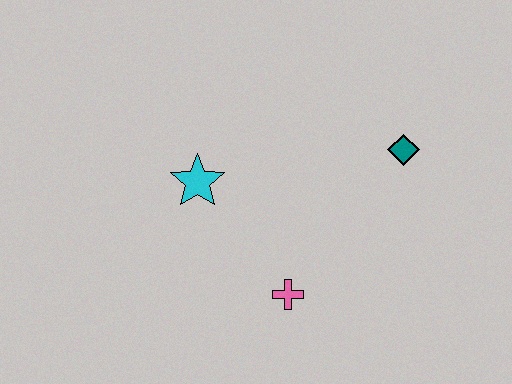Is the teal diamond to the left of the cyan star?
No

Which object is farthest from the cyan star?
The teal diamond is farthest from the cyan star.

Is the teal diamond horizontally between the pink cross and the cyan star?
No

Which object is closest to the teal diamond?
The pink cross is closest to the teal diamond.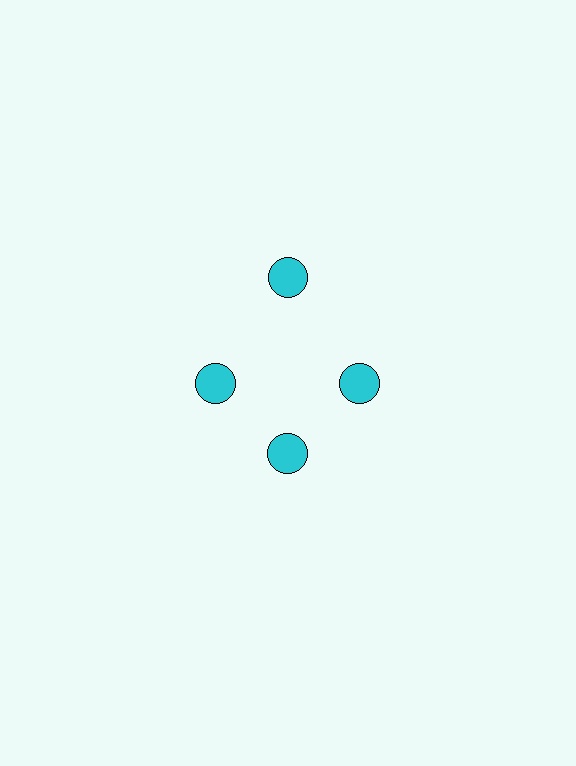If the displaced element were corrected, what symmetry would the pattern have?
It would have 4-fold rotational symmetry — the pattern would map onto itself every 90 degrees.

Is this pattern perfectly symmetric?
No. The 4 cyan circles are arranged in a ring, but one element near the 12 o'clock position is pushed outward from the center, breaking the 4-fold rotational symmetry.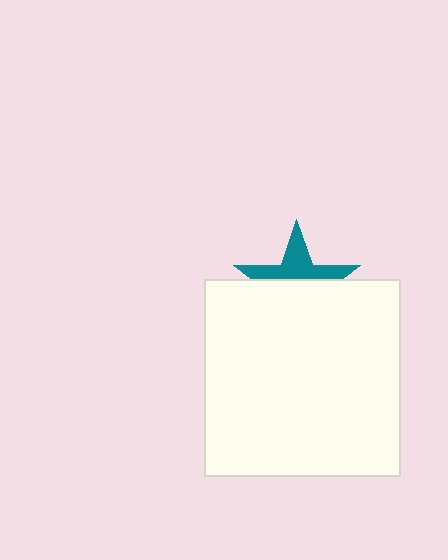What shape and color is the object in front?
The object in front is a white square.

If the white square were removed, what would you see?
You would see the complete teal star.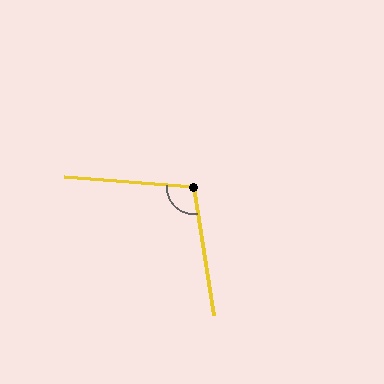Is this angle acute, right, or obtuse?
It is obtuse.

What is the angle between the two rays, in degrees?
Approximately 103 degrees.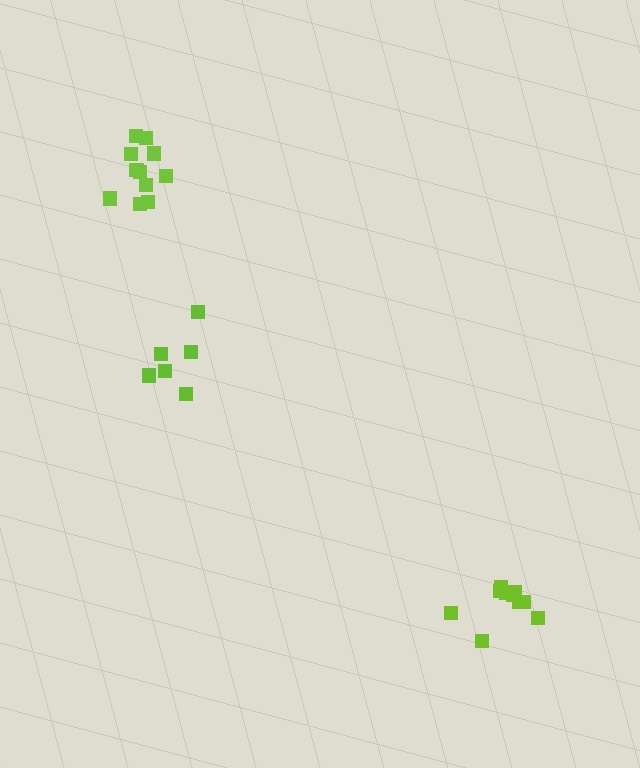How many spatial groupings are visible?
There are 3 spatial groupings.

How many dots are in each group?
Group 1: 10 dots, Group 2: 6 dots, Group 3: 11 dots (27 total).